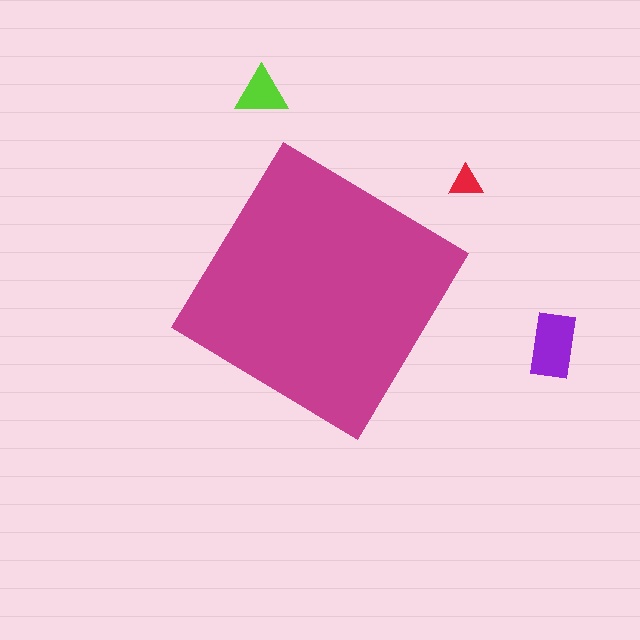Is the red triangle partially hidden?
No, the red triangle is fully visible.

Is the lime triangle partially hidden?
No, the lime triangle is fully visible.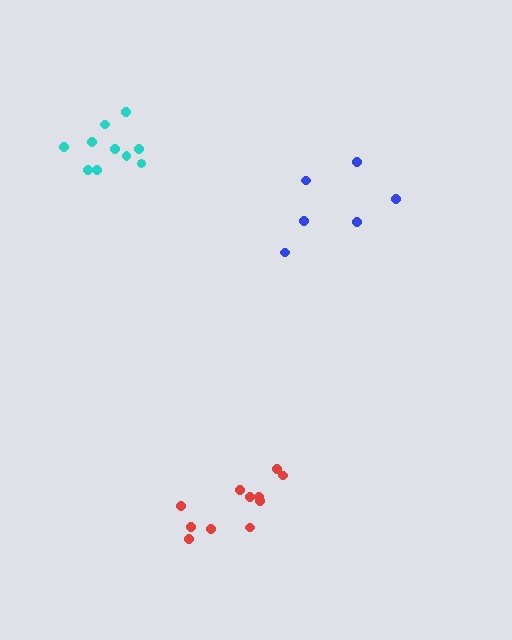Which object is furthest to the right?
The blue cluster is rightmost.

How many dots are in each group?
Group 1: 10 dots, Group 2: 6 dots, Group 3: 11 dots (27 total).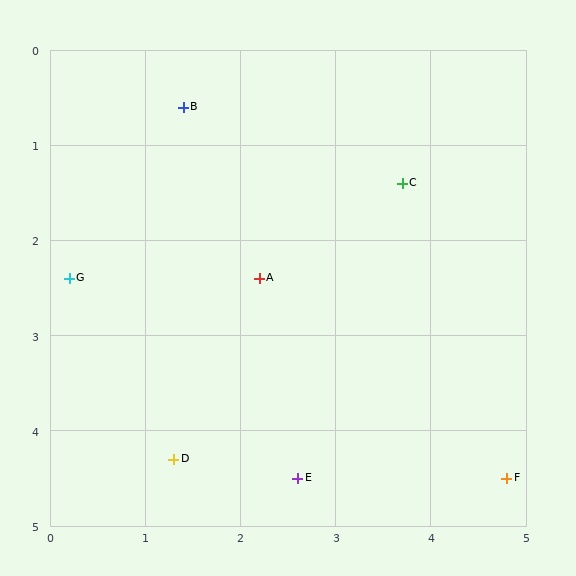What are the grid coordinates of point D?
Point D is at approximately (1.3, 4.3).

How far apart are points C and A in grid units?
Points C and A are about 1.8 grid units apart.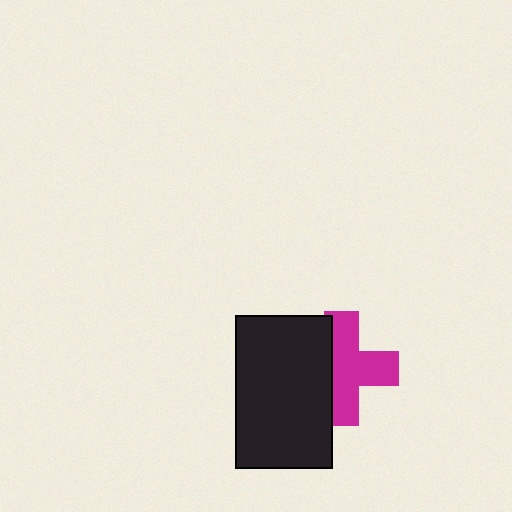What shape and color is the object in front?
The object in front is a black rectangle.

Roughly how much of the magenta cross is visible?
About half of it is visible (roughly 65%).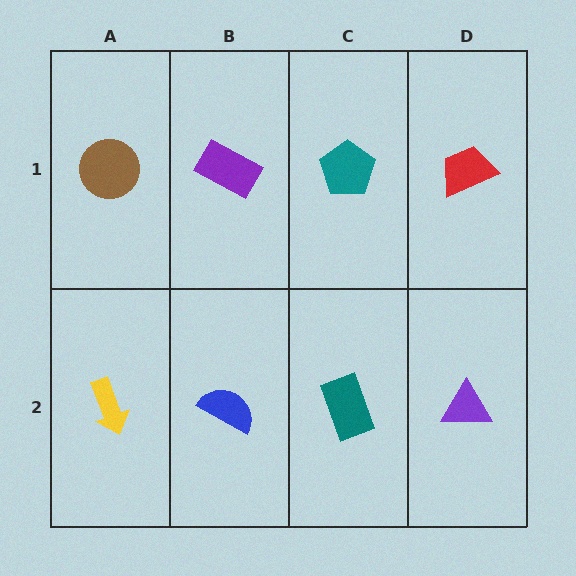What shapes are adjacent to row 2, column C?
A teal pentagon (row 1, column C), a blue semicircle (row 2, column B), a purple triangle (row 2, column D).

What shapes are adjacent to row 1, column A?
A yellow arrow (row 2, column A), a purple rectangle (row 1, column B).